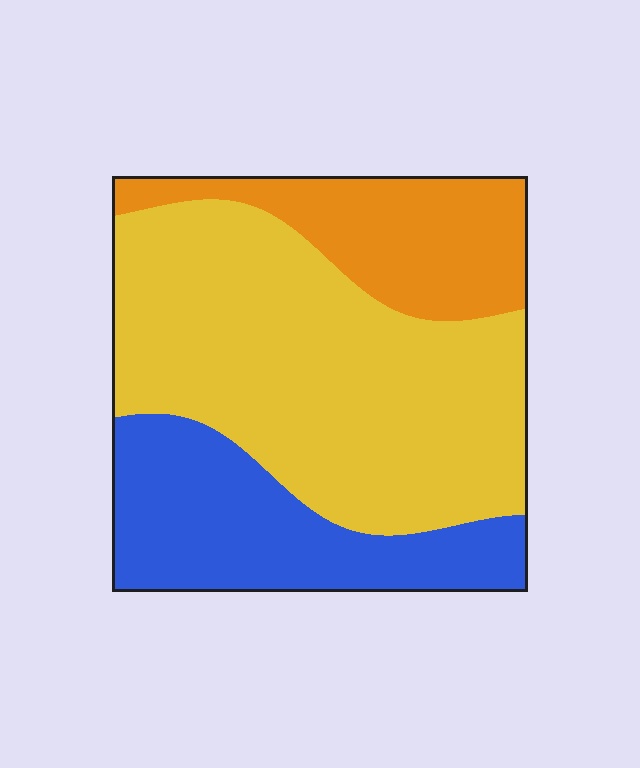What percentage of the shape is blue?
Blue takes up about one quarter (1/4) of the shape.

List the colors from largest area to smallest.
From largest to smallest: yellow, blue, orange.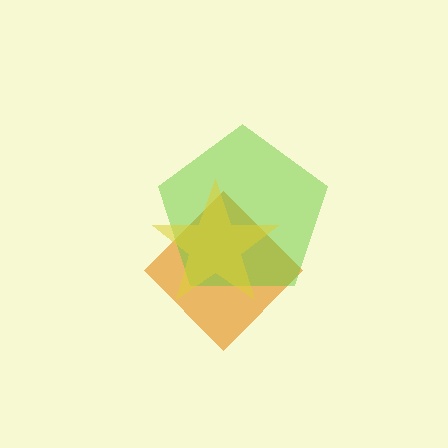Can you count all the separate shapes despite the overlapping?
Yes, there are 3 separate shapes.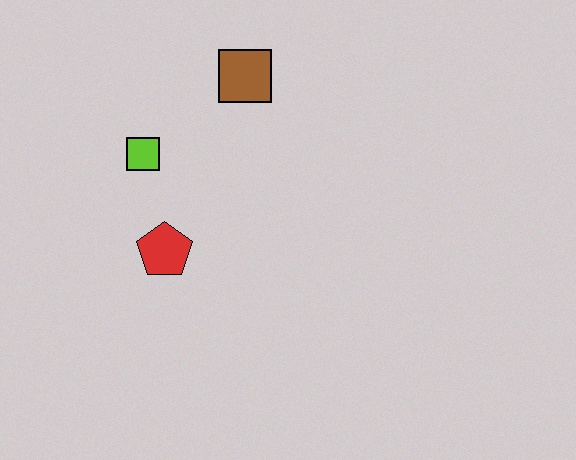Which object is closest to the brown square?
The lime square is closest to the brown square.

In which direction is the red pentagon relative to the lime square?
The red pentagon is below the lime square.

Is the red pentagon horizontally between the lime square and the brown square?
Yes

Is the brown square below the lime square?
No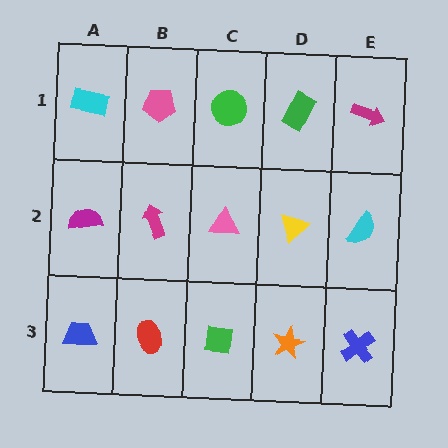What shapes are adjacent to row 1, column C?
A pink triangle (row 2, column C), a pink pentagon (row 1, column B), a green rectangle (row 1, column D).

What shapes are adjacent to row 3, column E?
A cyan semicircle (row 2, column E), an orange star (row 3, column D).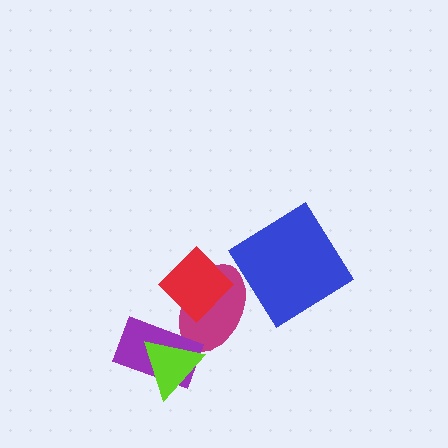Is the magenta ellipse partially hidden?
Yes, it is partially covered by another shape.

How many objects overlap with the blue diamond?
0 objects overlap with the blue diamond.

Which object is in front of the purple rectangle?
The lime triangle is in front of the purple rectangle.